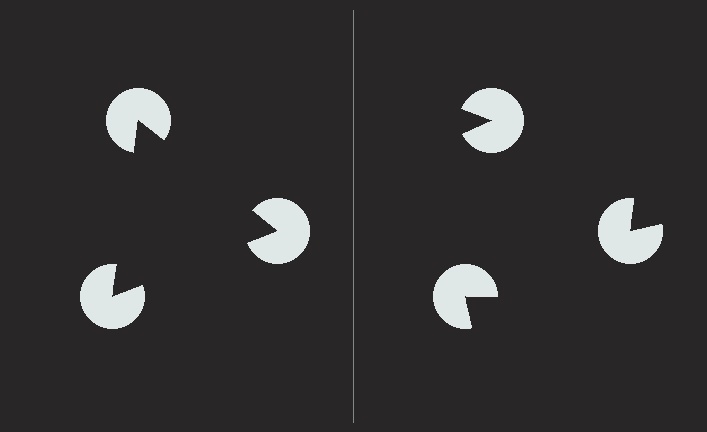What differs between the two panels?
The pac-man discs are positioned identically on both sides; only the wedge orientations differ. On the left they align to a triangle; on the right they are misaligned.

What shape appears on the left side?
An illusory triangle.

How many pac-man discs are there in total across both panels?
6 — 3 on each side.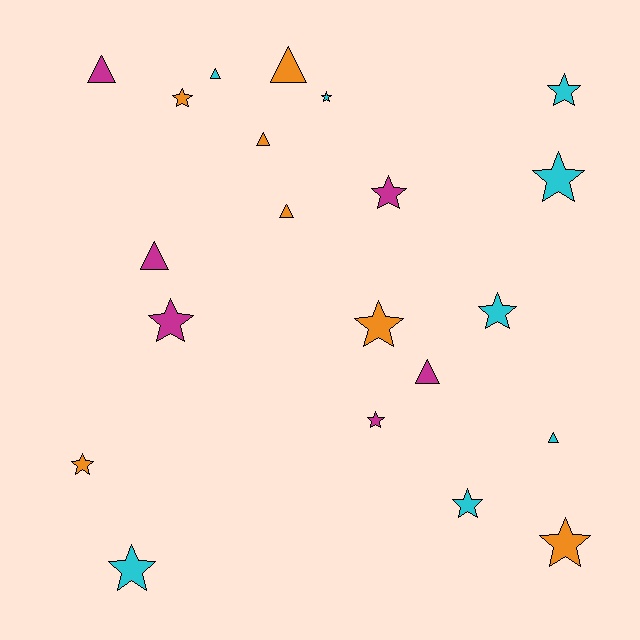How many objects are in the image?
There are 21 objects.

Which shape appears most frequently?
Star, with 13 objects.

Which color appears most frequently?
Cyan, with 8 objects.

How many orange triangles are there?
There are 3 orange triangles.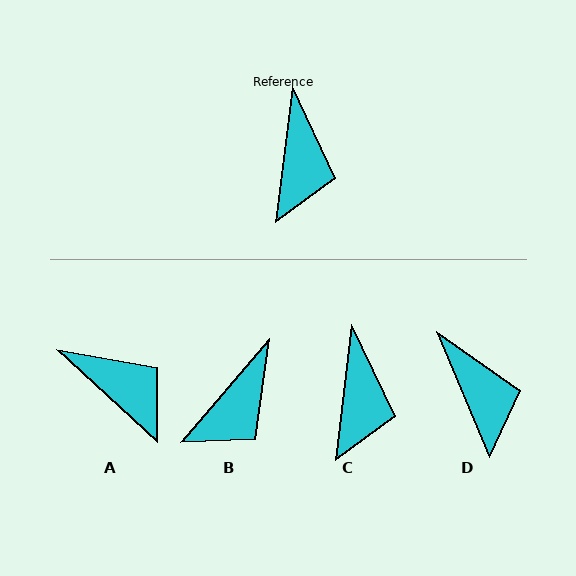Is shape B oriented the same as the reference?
No, it is off by about 34 degrees.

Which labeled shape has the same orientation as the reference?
C.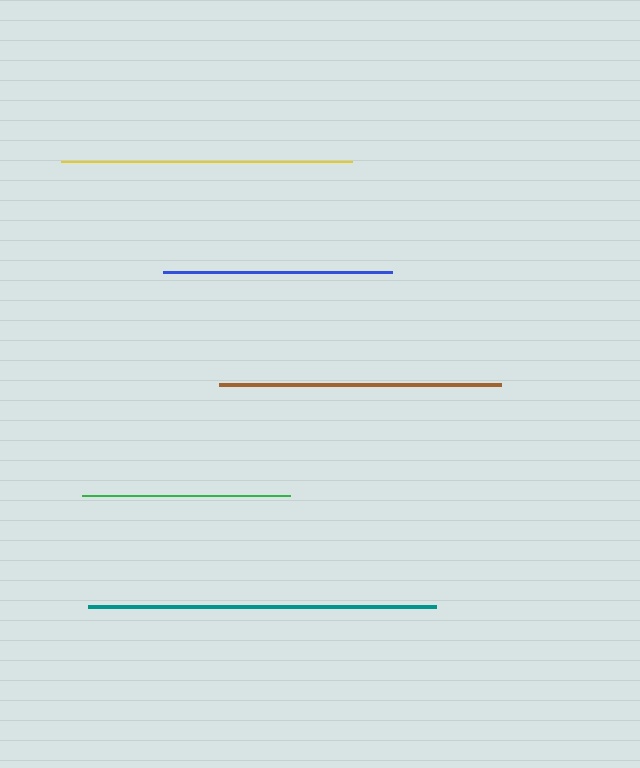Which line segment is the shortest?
The green line is the shortest at approximately 208 pixels.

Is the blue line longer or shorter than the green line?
The blue line is longer than the green line.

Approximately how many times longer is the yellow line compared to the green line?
The yellow line is approximately 1.4 times the length of the green line.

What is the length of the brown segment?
The brown segment is approximately 281 pixels long.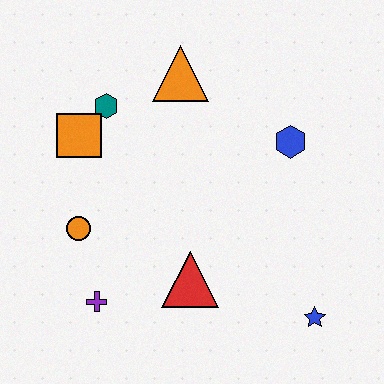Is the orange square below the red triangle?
No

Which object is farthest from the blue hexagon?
The purple cross is farthest from the blue hexagon.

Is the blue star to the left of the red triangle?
No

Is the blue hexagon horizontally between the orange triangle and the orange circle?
No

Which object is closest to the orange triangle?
The teal hexagon is closest to the orange triangle.